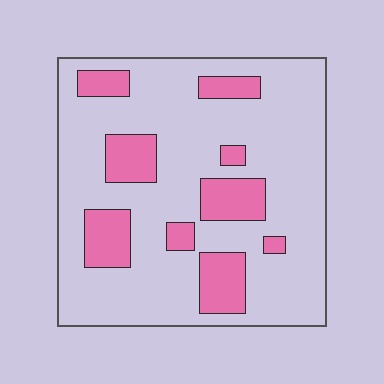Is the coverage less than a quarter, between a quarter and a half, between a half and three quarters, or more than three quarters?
Less than a quarter.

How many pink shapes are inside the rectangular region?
9.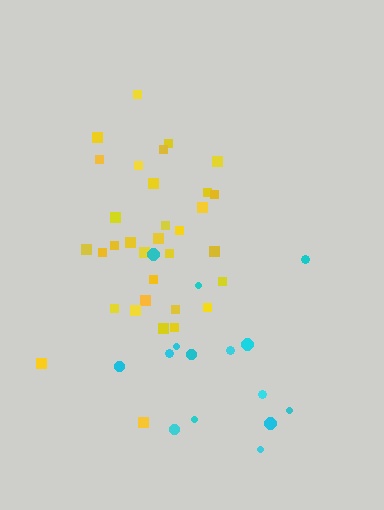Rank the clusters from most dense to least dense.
yellow, cyan.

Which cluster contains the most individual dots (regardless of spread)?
Yellow (33).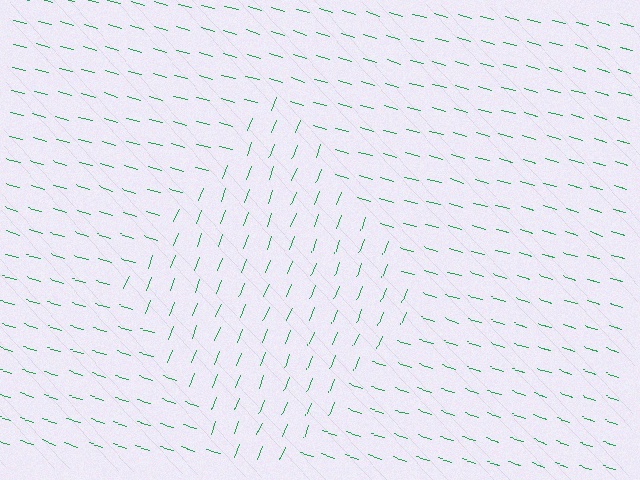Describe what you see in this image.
The image is filled with small green line segments. A diamond region in the image has lines oriented differently from the surrounding lines, creating a visible texture boundary.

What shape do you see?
I see a diamond.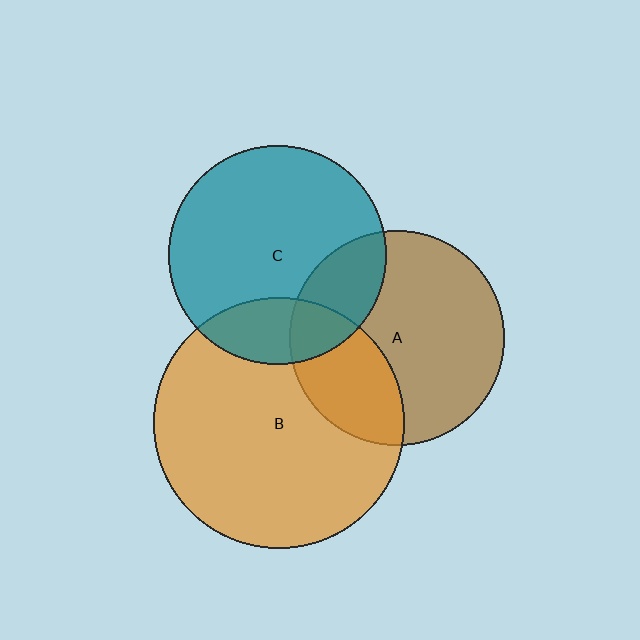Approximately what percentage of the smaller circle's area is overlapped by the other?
Approximately 20%.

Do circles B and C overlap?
Yes.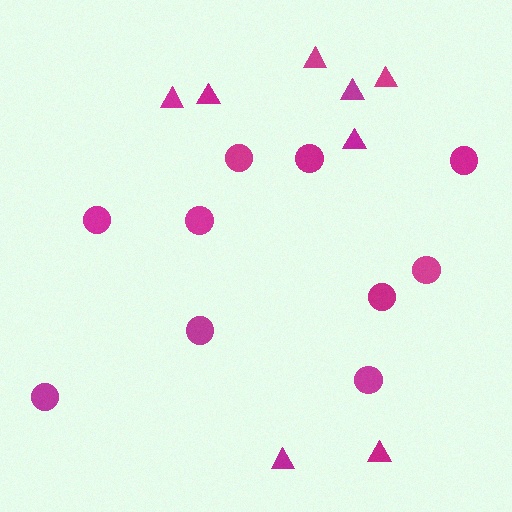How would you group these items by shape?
There are 2 groups: one group of circles (10) and one group of triangles (8).